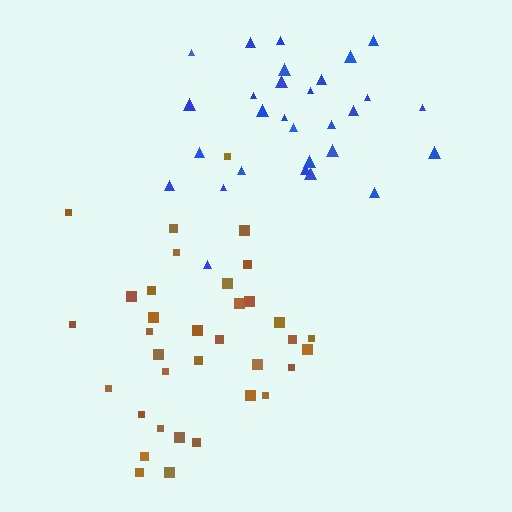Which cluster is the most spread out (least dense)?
Brown.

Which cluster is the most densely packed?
Blue.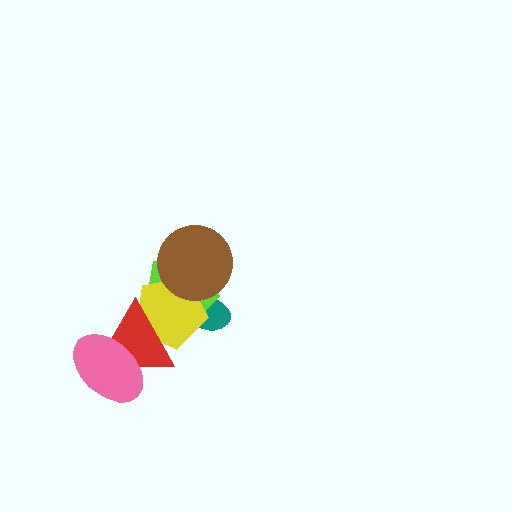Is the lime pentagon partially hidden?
Yes, it is partially covered by another shape.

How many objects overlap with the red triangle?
3 objects overlap with the red triangle.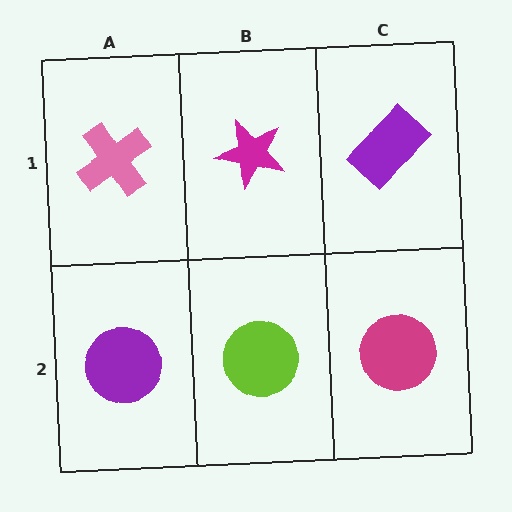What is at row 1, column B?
A magenta star.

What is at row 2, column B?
A lime circle.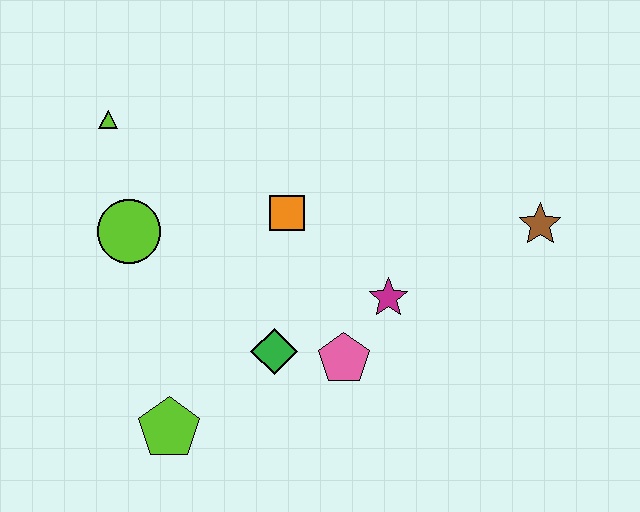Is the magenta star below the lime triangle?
Yes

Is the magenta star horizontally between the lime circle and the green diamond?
No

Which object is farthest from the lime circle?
The brown star is farthest from the lime circle.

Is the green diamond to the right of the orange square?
No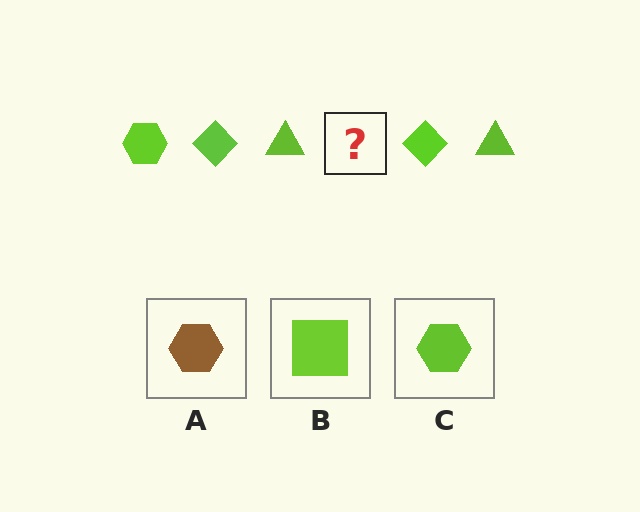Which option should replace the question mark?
Option C.